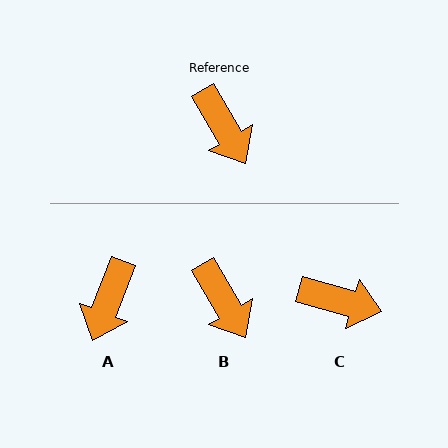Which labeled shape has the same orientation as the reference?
B.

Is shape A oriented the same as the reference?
No, it is off by about 52 degrees.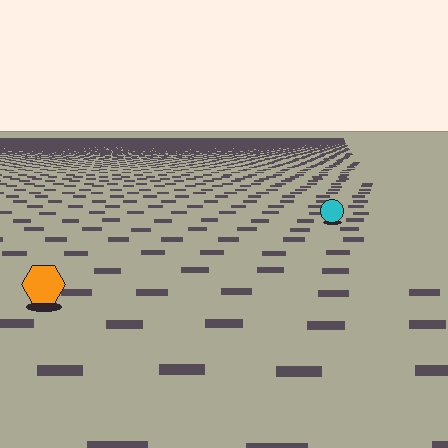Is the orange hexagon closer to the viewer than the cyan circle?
Yes. The orange hexagon is closer — you can tell from the texture gradient: the ground texture is coarser near it.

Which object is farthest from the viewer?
The cyan circle is farthest from the viewer. It appears smaller and the ground texture around it is denser.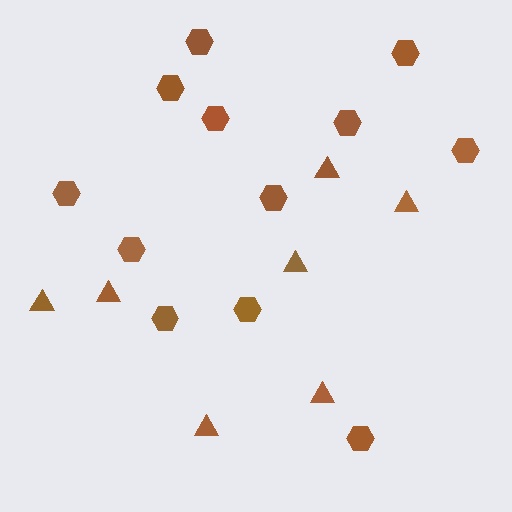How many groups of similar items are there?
There are 2 groups: one group of hexagons (12) and one group of triangles (7).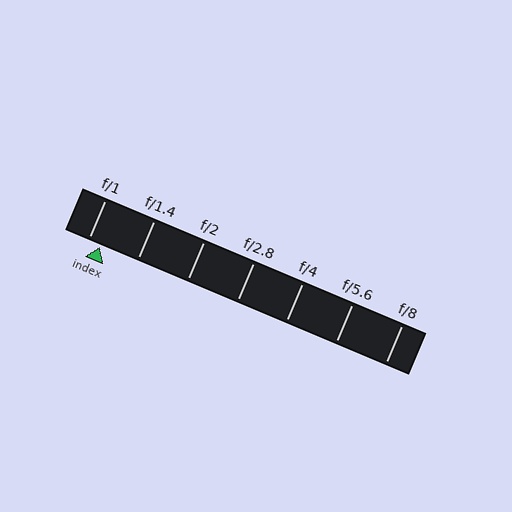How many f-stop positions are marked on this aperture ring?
There are 7 f-stop positions marked.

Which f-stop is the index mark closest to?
The index mark is closest to f/1.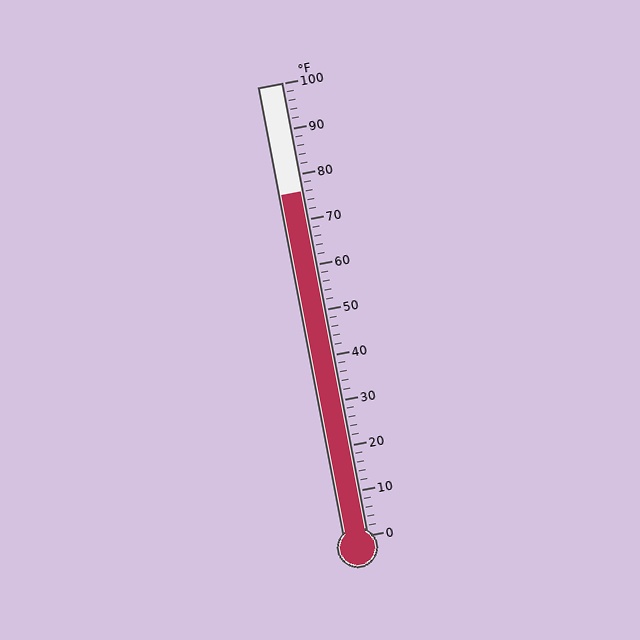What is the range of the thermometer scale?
The thermometer scale ranges from 0°F to 100°F.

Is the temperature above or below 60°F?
The temperature is above 60°F.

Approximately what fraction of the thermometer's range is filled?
The thermometer is filled to approximately 75% of its range.